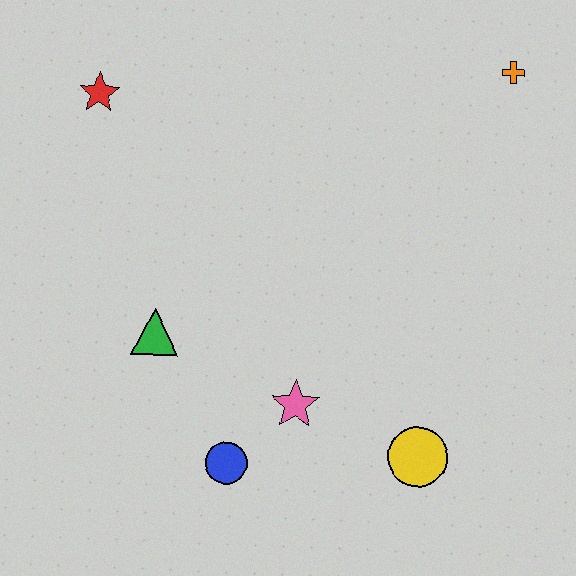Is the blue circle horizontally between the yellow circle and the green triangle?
Yes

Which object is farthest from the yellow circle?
The red star is farthest from the yellow circle.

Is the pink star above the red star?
No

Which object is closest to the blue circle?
The pink star is closest to the blue circle.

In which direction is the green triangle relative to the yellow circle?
The green triangle is to the left of the yellow circle.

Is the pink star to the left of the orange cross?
Yes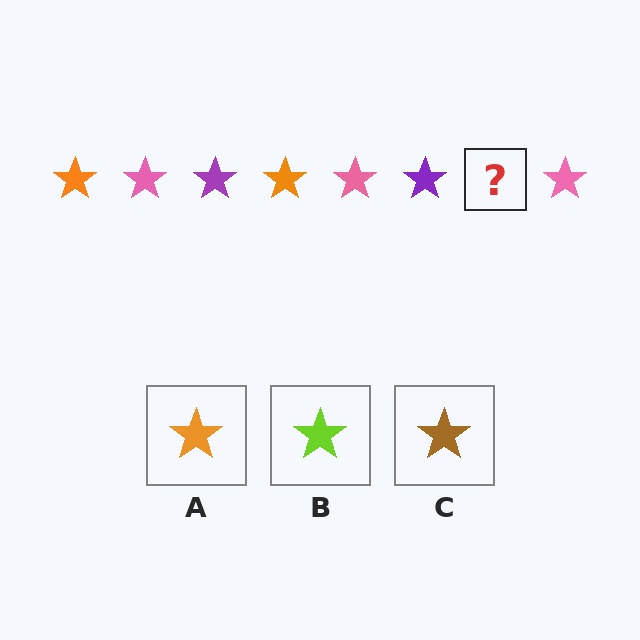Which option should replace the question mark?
Option A.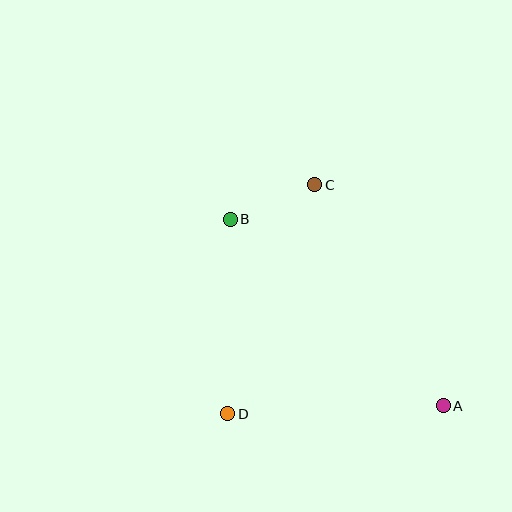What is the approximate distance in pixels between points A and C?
The distance between A and C is approximately 256 pixels.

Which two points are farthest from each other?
Points A and B are farthest from each other.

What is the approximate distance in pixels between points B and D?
The distance between B and D is approximately 195 pixels.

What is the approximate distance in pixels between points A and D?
The distance between A and D is approximately 216 pixels.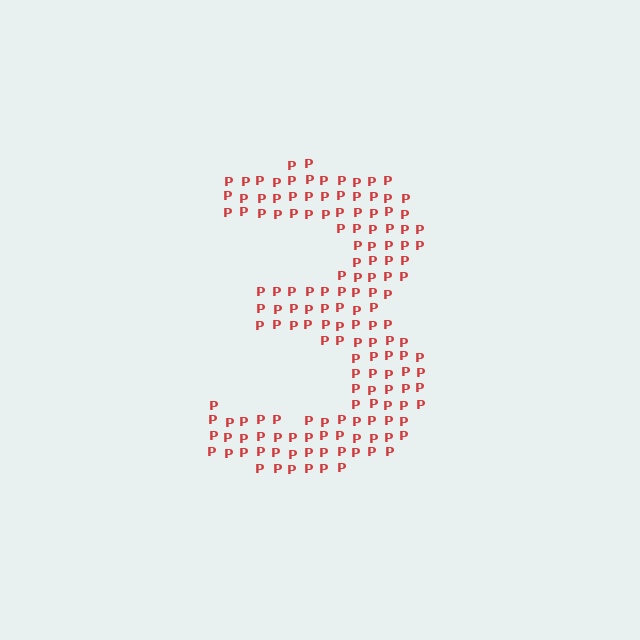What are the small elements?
The small elements are letter P's.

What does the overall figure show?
The overall figure shows the digit 3.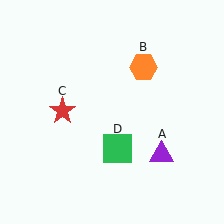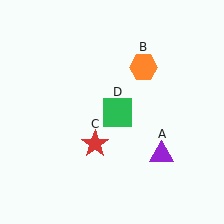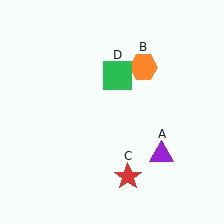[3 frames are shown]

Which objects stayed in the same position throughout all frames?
Purple triangle (object A) and orange hexagon (object B) remained stationary.